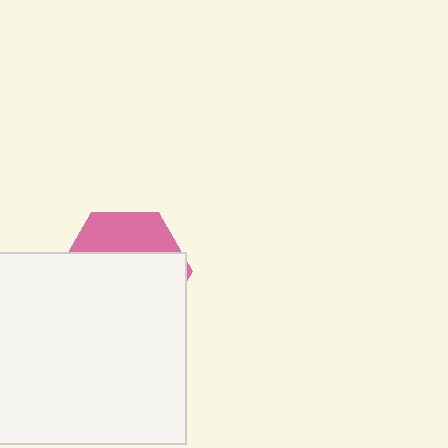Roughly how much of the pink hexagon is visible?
A small part of it is visible (roughly 30%).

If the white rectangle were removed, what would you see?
You would see the complete pink hexagon.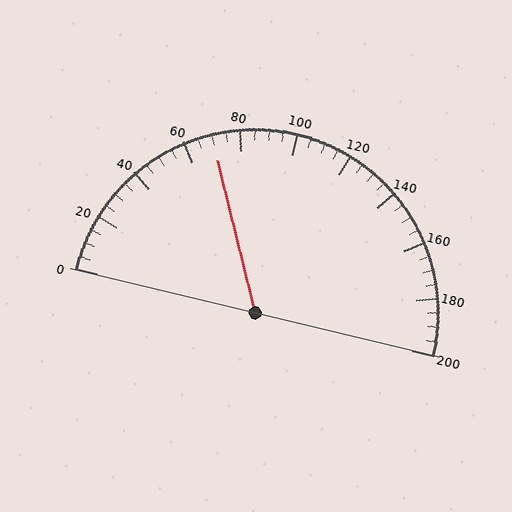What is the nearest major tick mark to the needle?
The nearest major tick mark is 80.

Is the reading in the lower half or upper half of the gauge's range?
The reading is in the lower half of the range (0 to 200).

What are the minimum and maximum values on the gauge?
The gauge ranges from 0 to 200.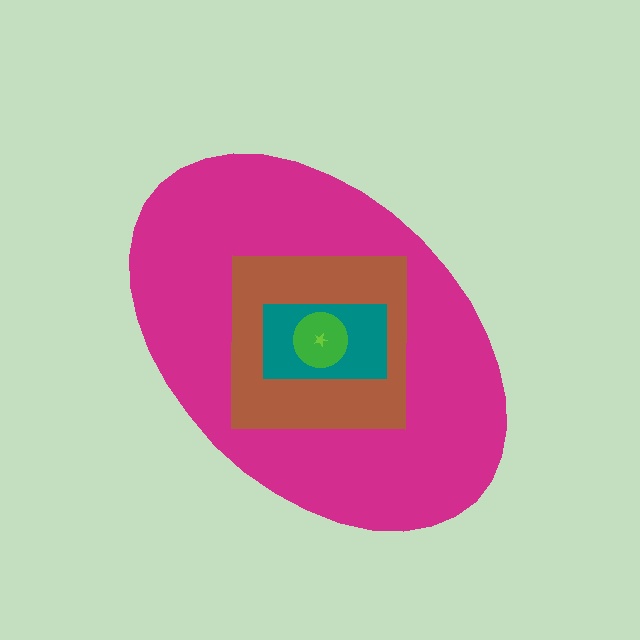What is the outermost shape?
The magenta ellipse.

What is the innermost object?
The lime star.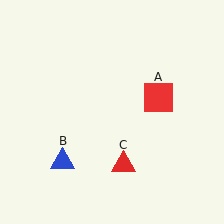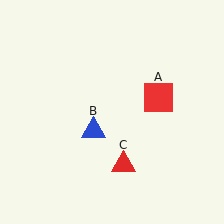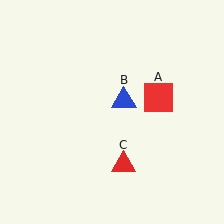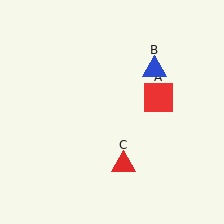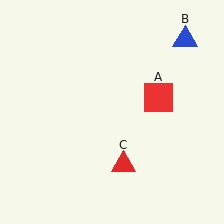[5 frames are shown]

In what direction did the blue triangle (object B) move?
The blue triangle (object B) moved up and to the right.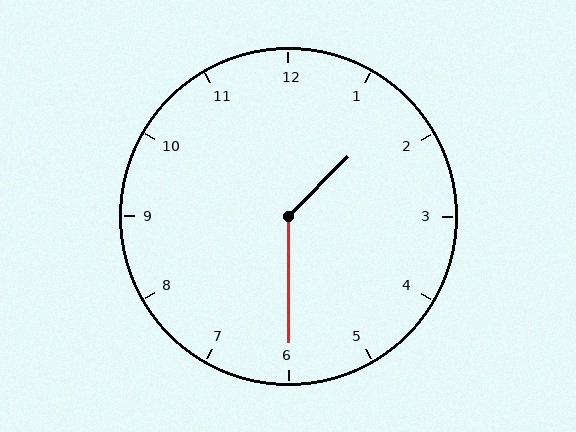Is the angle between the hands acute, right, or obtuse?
It is obtuse.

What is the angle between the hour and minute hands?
Approximately 135 degrees.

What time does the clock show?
1:30.